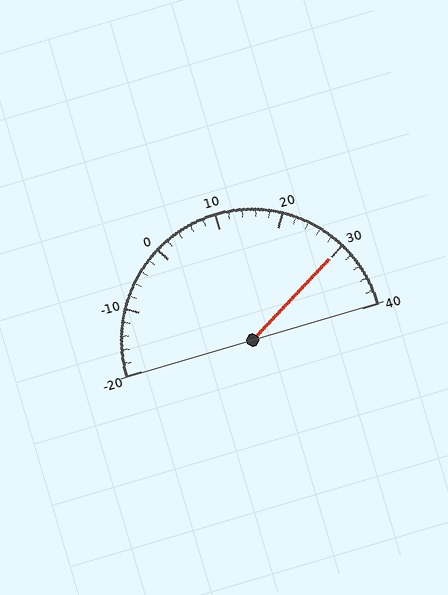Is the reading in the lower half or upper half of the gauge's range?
The reading is in the upper half of the range (-20 to 40).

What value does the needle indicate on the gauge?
The needle indicates approximately 30.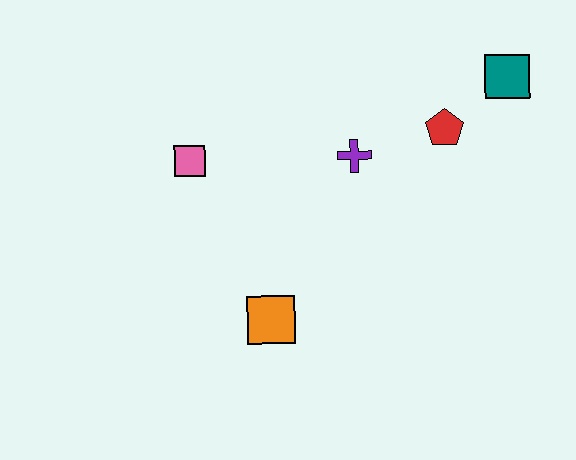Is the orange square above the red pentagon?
No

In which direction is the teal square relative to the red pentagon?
The teal square is to the right of the red pentagon.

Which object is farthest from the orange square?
The teal square is farthest from the orange square.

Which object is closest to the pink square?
The purple cross is closest to the pink square.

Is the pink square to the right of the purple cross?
No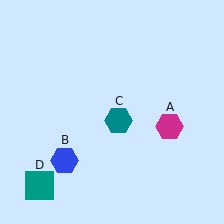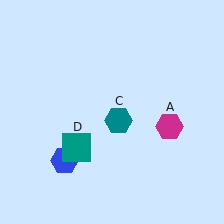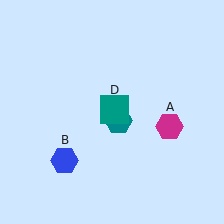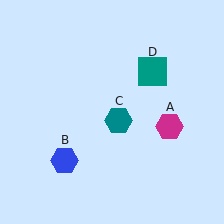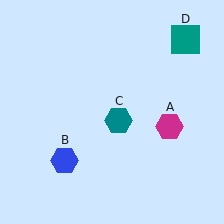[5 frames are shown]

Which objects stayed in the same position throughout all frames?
Magenta hexagon (object A) and blue hexagon (object B) and teal hexagon (object C) remained stationary.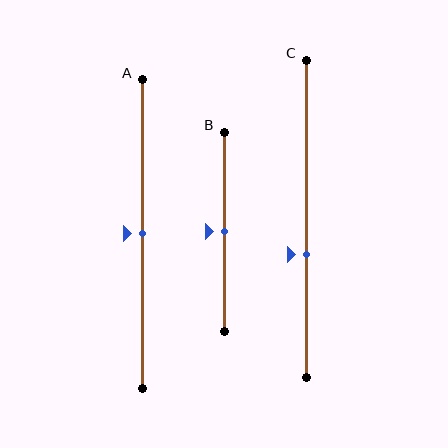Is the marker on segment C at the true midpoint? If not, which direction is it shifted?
No, the marker on segment C is shifted downward by about 11% of the segment length.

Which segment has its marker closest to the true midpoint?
Segment A has its marker closest to the true midpoint.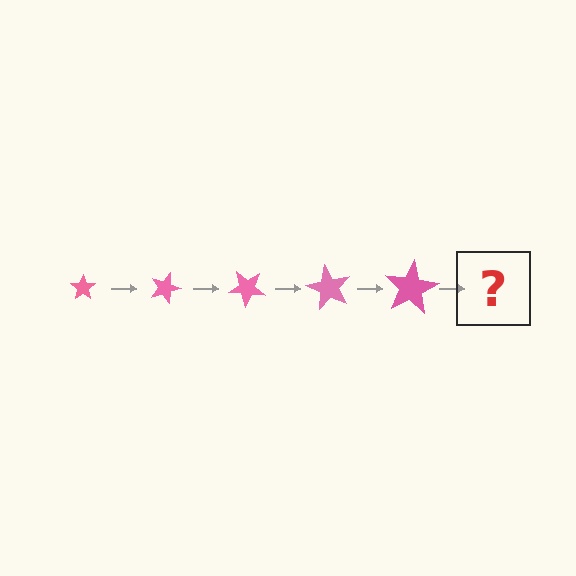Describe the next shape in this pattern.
It should be a star, larger than the previous one and rotated 100 degrees from the start.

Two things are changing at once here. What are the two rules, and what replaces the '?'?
The two rules are that the star grows larger each step and it rotates 20 degrees each step. The '?' should be a star, larger than the previous one and rotated 100 degrees from the start.